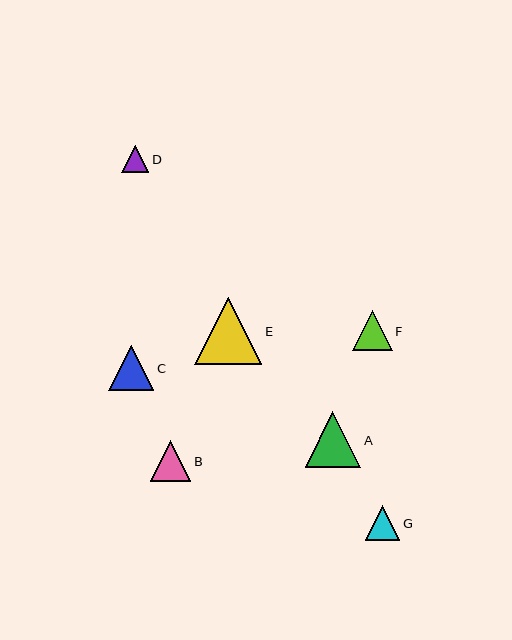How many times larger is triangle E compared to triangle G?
Triangle E is approximately 2.0 times the size of triangle G.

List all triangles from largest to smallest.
From largest to smallest: E, A, C, B, F, G, D.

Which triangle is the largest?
Triangle E is the largest with a size of approximately 68 pixels.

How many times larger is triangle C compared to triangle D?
Triangle C is approximately 1.7 times the size of triangle D.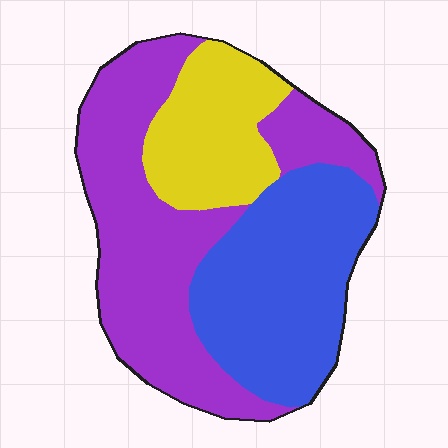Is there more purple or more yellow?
Purple.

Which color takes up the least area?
Yellow, at roughly 20%.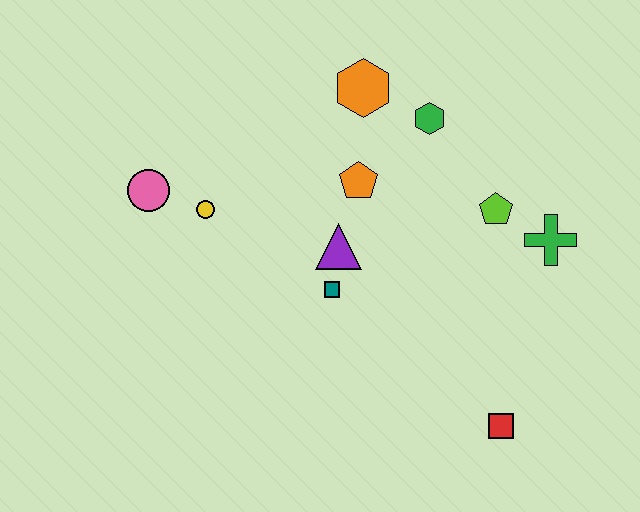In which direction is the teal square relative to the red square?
The teal square is to the left of the red square.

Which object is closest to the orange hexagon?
The green hexagon is closest to the orange hexagon.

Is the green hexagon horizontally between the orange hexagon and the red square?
Yes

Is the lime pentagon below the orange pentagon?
Yes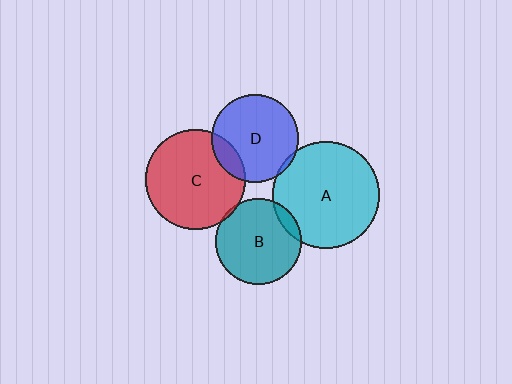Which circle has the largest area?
Circle A (cyan).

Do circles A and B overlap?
Yes.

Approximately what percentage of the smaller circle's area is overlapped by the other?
Approximately 10%.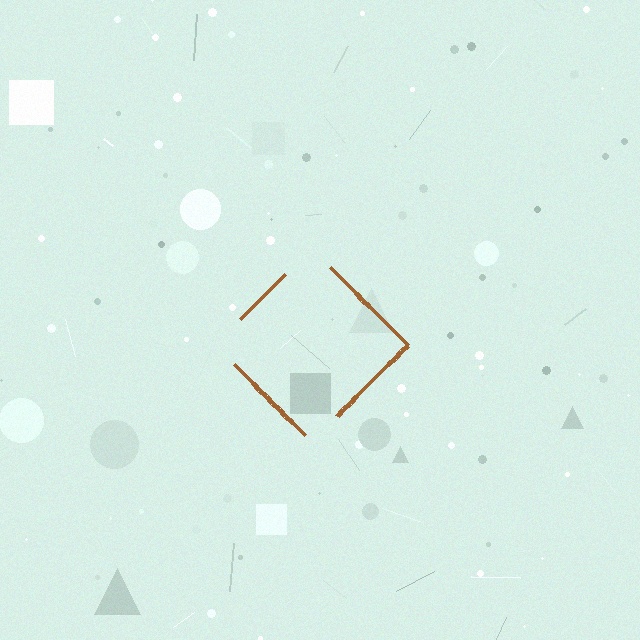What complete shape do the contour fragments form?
The contour fragments form a diamond.